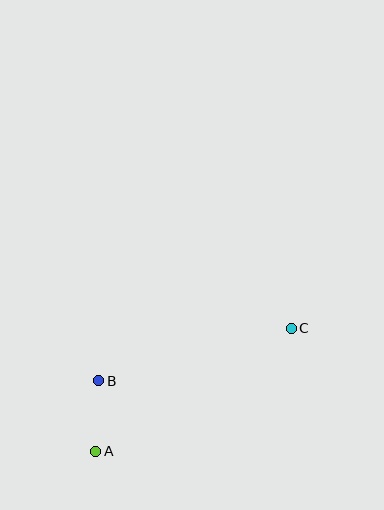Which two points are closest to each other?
Points A and B are closest to each other.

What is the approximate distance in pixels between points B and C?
The distance between B and C is approximately 199 pixels.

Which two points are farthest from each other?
Points A and C are farthest from each other.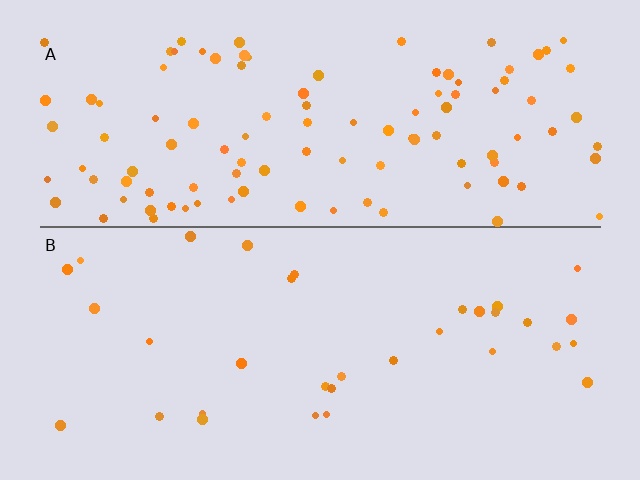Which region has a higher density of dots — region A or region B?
A (the top).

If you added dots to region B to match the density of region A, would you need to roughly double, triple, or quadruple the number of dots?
Approximately triple.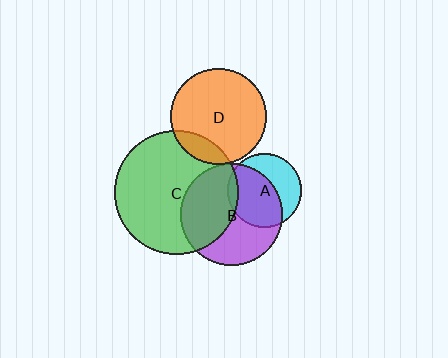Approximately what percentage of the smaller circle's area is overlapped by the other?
Approximately 60%.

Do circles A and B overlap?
Yes.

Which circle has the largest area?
Circle C (green).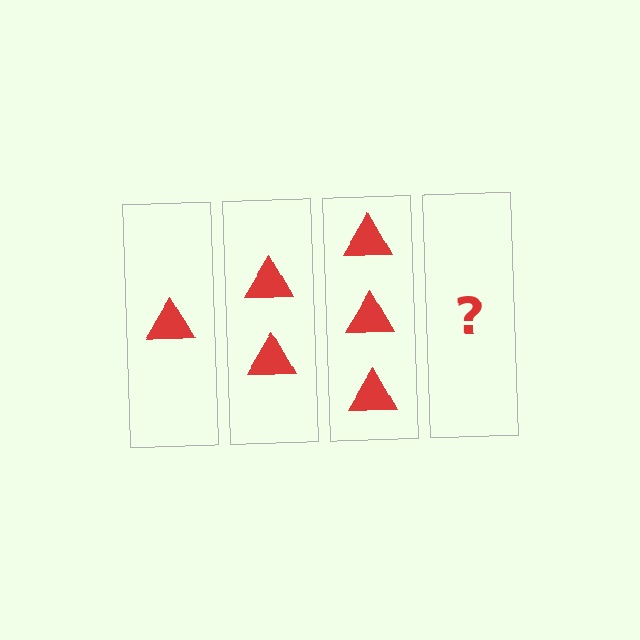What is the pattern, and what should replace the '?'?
The pattern is that each step adds one more triangle. The '?' should be 4 triangles.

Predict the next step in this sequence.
The next step is 4 triangles.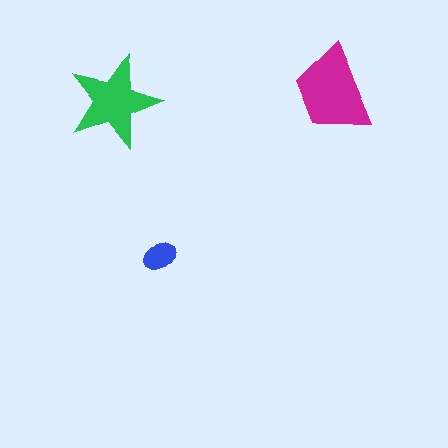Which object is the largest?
The magenta trapezoid.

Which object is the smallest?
The blue ellipse.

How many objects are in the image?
There are 3 objects in the image.